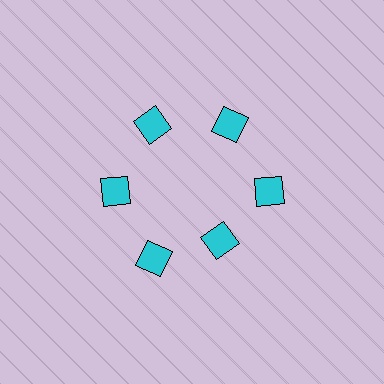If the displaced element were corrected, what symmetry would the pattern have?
It would have 6-fold rotational symmetry — the pattern would map onto itself every 60 degrees.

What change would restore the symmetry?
The symmetry would be restored by moving it outward, back onto the ring so that all 6 squares sit at equal angles and equal distance from the center.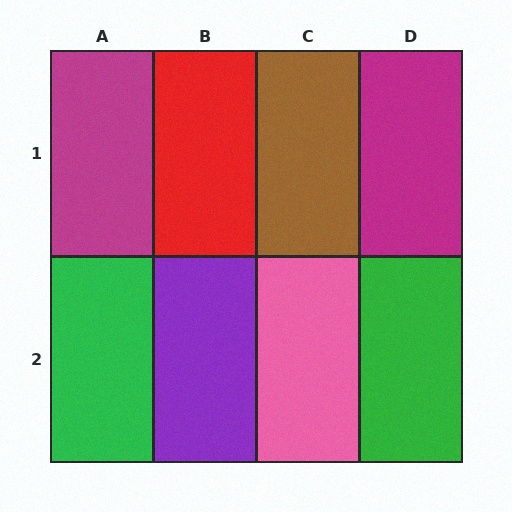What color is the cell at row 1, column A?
Magenta.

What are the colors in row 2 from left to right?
Green, purple, pink, green.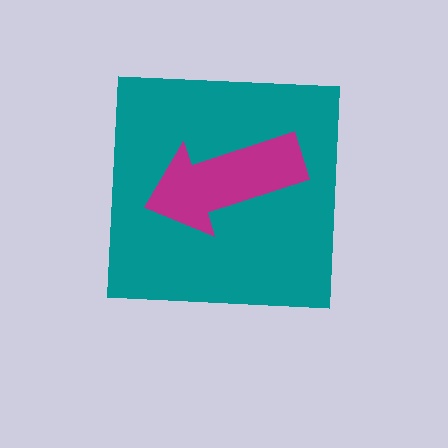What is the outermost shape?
The teal square.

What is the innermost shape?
The magenta arrow.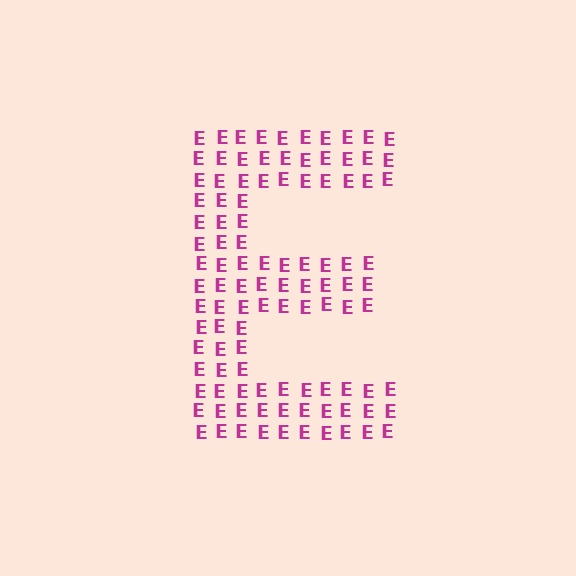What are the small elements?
The small elements are letter E's.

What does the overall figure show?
The overall figure shows the letter E.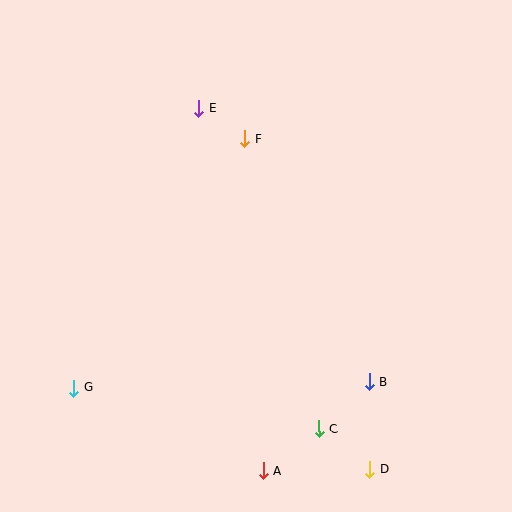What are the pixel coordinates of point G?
Point G is at (74, 388).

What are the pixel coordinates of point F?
Point F is at (245, 139).